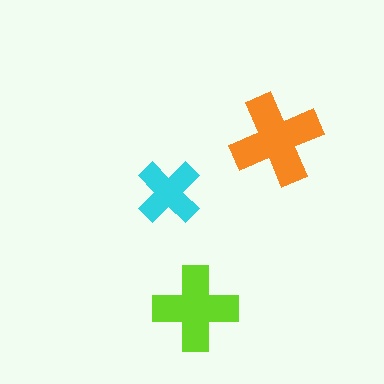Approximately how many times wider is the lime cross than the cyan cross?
About 1.5 times wider.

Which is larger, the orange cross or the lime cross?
The orange one.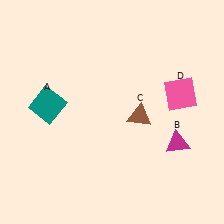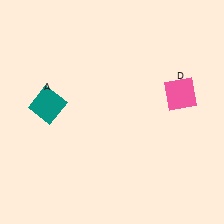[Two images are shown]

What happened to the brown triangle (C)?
The brown triangle (C) was removed in Image 2. It was in the bottom-right area of Image 1.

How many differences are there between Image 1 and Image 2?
There are 2 differences between the two images.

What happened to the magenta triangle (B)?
The magenta triangle (B) was removed in Image 2. It was in the bottom-right area of Image 1.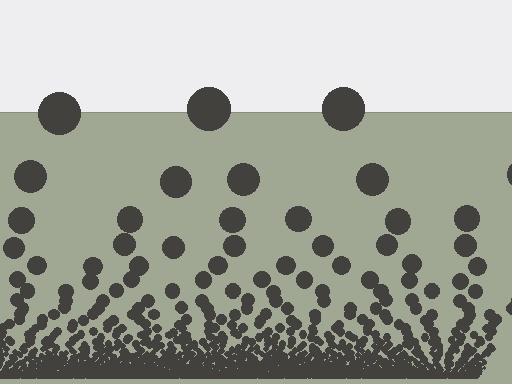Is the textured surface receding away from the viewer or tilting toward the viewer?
The surface appears to tilt toward the viewer. Texture elements get larger and sparser toward the top.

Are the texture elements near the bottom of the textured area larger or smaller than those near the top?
Smaller. The gradient is inverted — elements near the bottom are smaller and denser.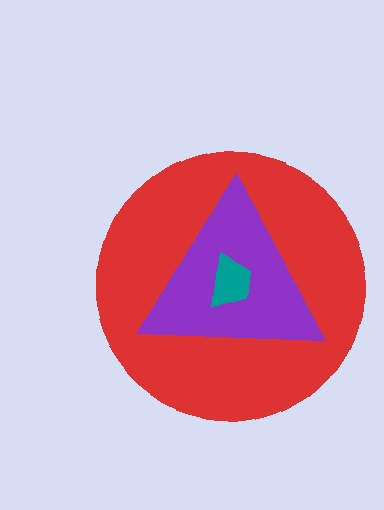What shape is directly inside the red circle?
The purple triangle.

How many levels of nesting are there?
3.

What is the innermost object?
The teal trapezoid.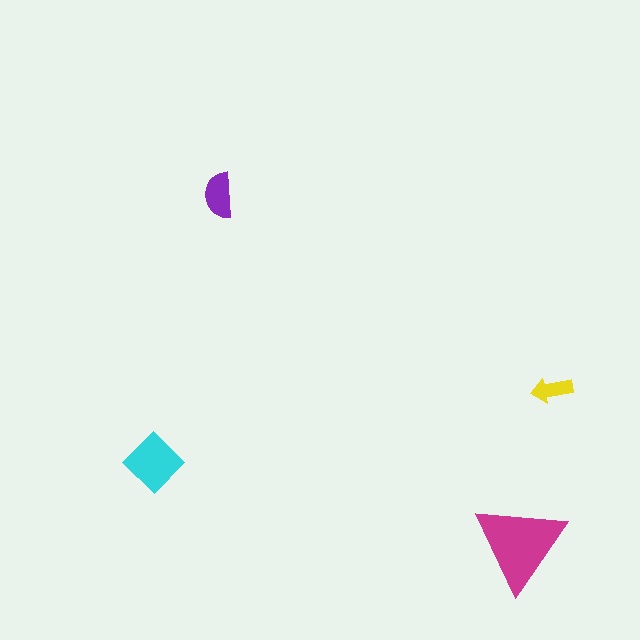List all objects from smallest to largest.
The yellow arrow, the purple semicircle, the cyan diamond, the magenta triangle.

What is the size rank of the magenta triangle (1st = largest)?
1st.